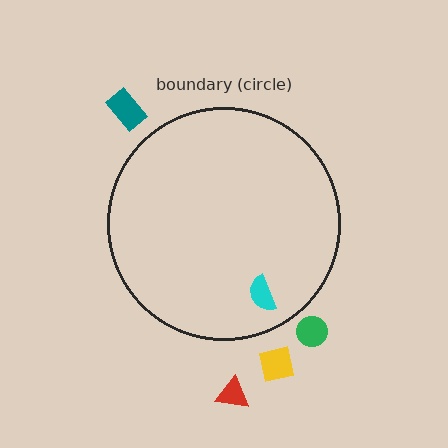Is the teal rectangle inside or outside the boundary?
Outside.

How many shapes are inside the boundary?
1 inside, 4 outside.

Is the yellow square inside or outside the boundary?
Outside.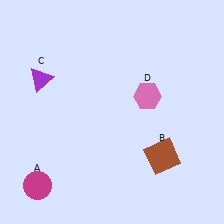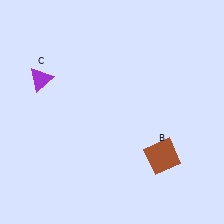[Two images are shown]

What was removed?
The pink hexagon (D), the magenta circle (A) were removed in Image 2.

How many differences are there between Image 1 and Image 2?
There are 2 differences between the two images.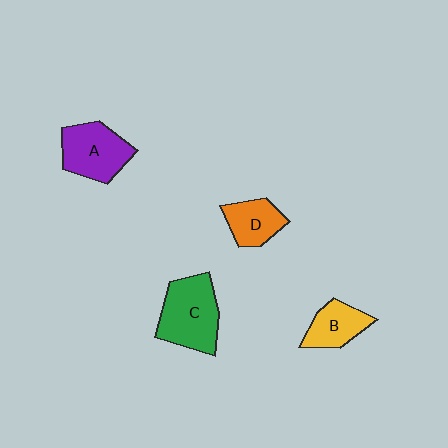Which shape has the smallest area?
Shape D (orange).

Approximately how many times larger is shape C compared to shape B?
Approximately 1.7 times.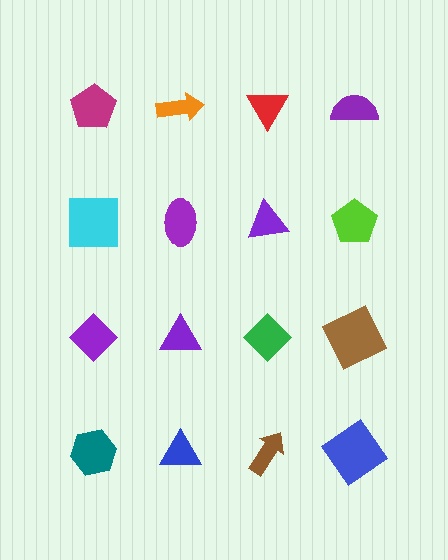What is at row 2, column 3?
A purple triangle.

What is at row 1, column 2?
An orange arrow.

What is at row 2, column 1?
A cyan square.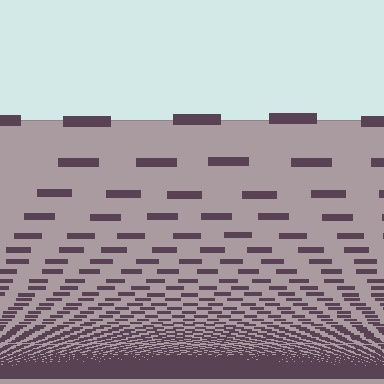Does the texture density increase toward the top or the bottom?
Density increases toward the bottom.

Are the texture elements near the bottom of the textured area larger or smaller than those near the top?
Smaller. The gradient is inverted — elements near the bottom are smaller and denser.